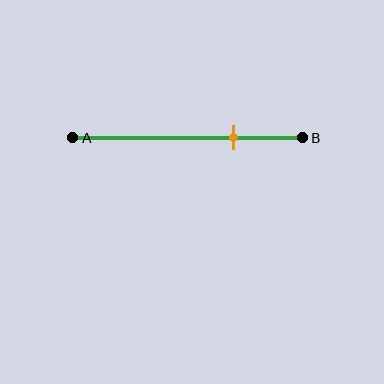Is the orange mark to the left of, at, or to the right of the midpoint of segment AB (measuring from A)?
The orange mark is to the right of the midpoint of segment AB.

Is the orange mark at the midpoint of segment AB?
No, the mark is at about 70% from A, not at the 50% midpoint.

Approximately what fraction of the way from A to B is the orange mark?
The orange mark is approximately 70% of the way from A to B.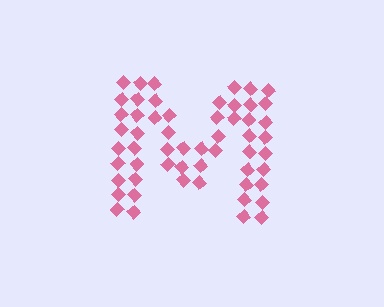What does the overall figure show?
The overall figure shows the letter M.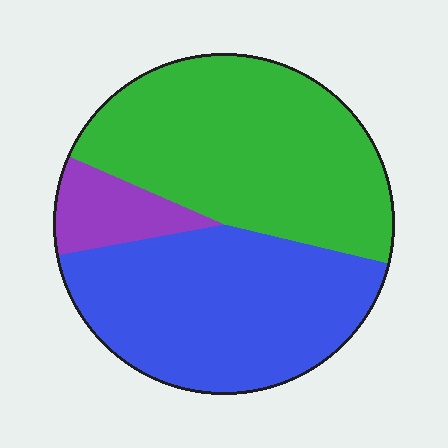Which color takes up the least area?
Purple, at roughly 10%.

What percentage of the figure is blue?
Blue covers 43% of the figure.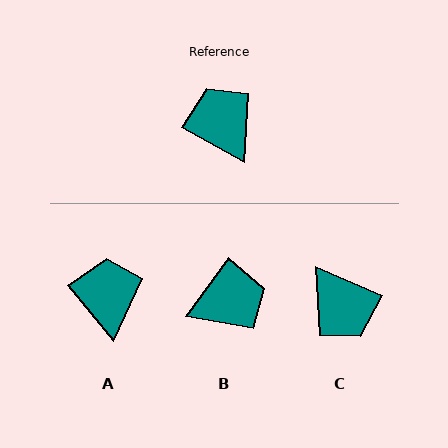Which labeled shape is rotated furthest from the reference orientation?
C, about 175 degrees away.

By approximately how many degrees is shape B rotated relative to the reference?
Approximately 98 degrees clockwise.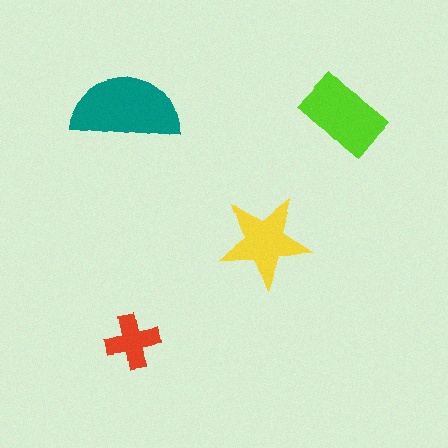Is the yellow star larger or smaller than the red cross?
Larger.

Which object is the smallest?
The red cross.